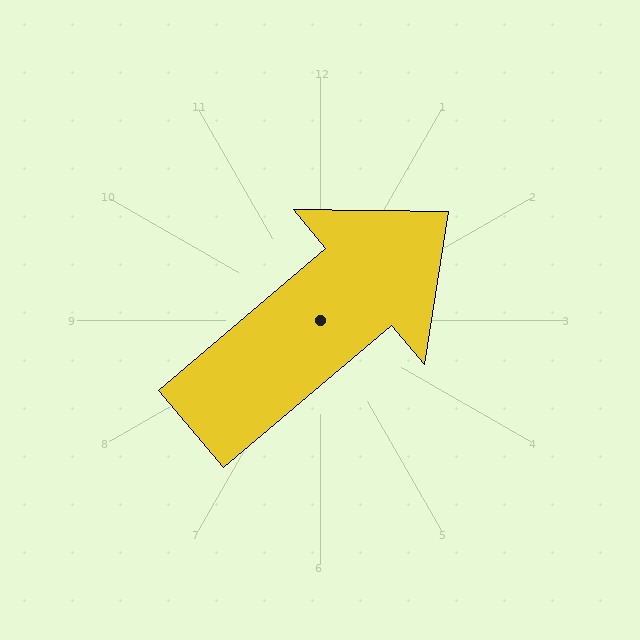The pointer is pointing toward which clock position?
Roughly 2 o'clock.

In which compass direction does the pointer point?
Northeast.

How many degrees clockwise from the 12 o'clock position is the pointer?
Approximately 50 degrees.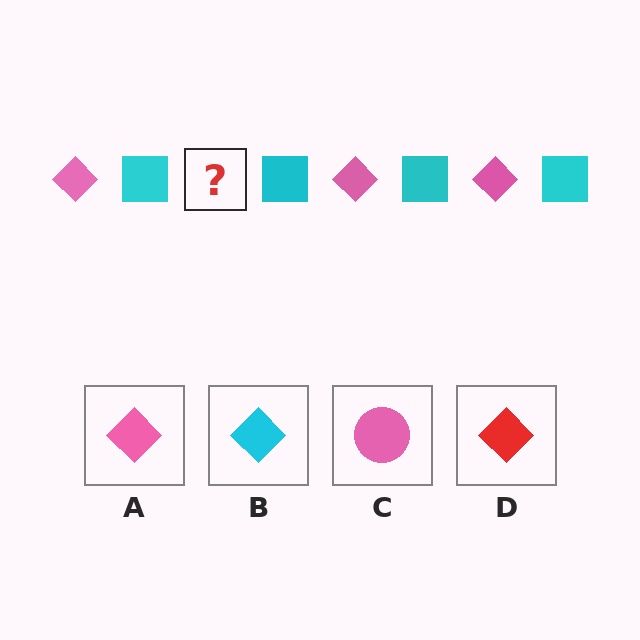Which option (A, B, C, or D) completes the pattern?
A.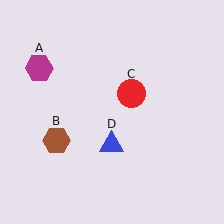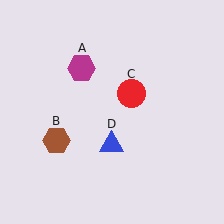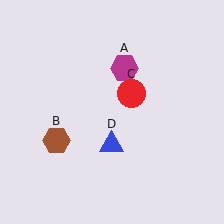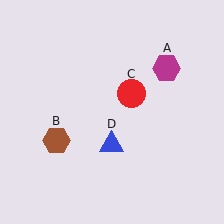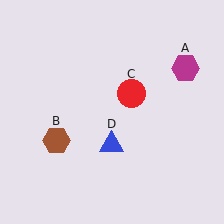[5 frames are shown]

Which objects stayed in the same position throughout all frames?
Brown hexagon (object B) and red circle (object C) and blue triangle (object D) remained stationary.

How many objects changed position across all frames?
1 object changed position: magenta hexagon (object A).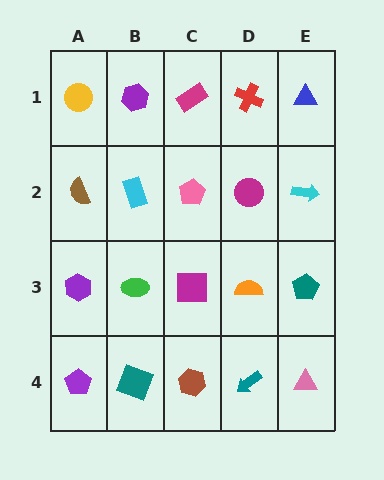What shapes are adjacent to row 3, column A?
A brown semicircle (row 2, column A), a purple pentagon (row 4, column A), a green ellipse (row 3, column B).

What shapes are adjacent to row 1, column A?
A brown semicircle (row 2, column A), a purple hexagon (row 1, column B).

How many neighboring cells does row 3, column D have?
4.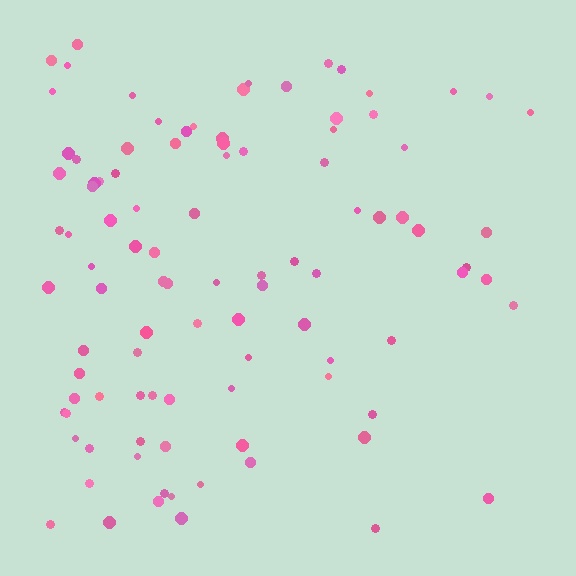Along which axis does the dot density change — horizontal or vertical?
Horizontal.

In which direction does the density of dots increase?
From right to left, with the left side densest.